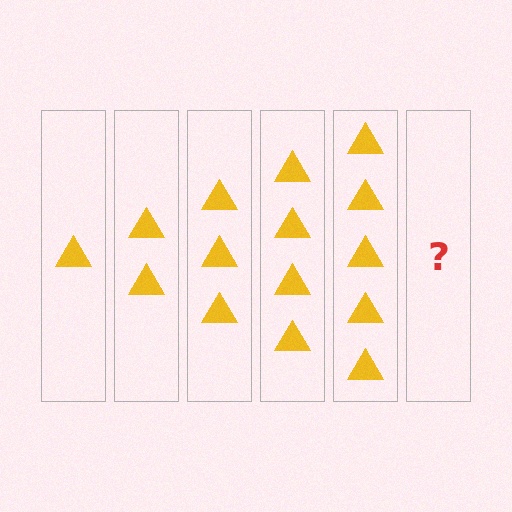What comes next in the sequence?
The next element should be 6 triangles.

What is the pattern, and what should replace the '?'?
The pattern is that each step adds one more triangle. The '?' should be 6 triangles.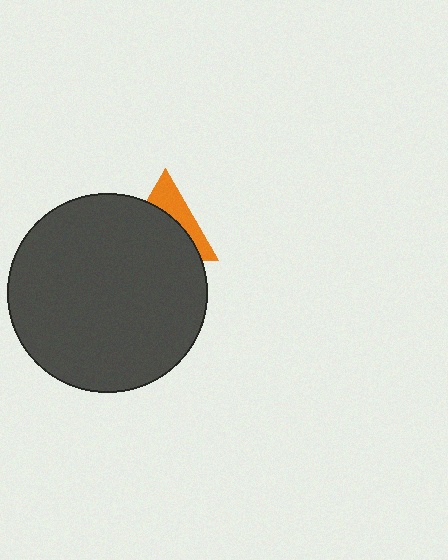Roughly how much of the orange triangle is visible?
A small part of it is visible (roughly 36%).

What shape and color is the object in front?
The object in front is a dark gray circle.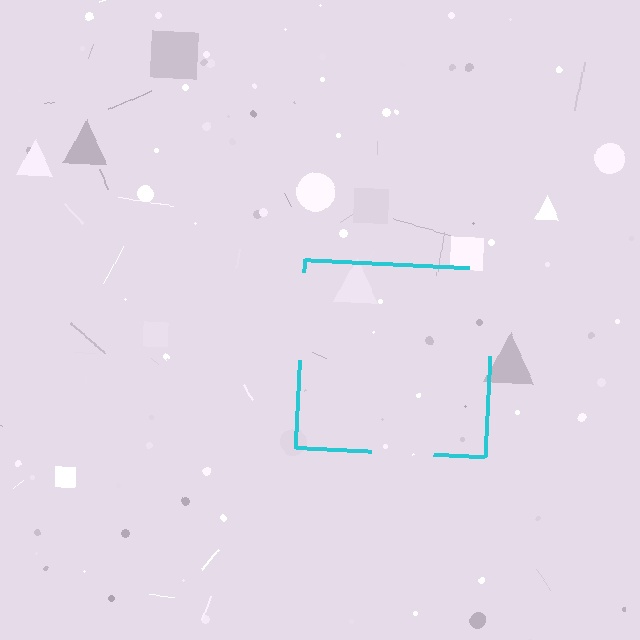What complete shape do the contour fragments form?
The contour fragments form a square.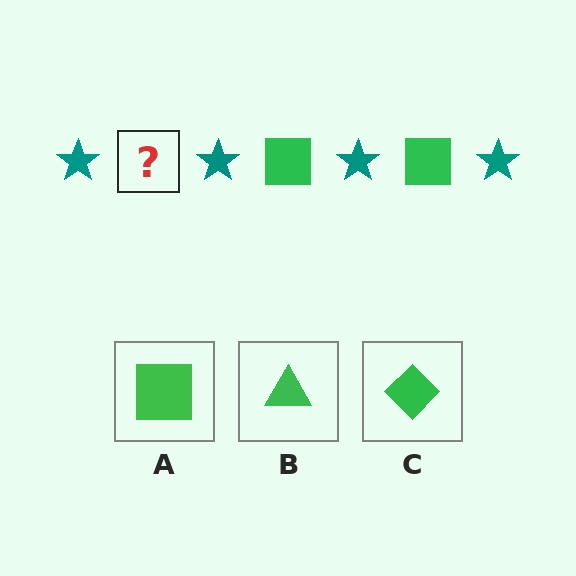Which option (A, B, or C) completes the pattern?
A.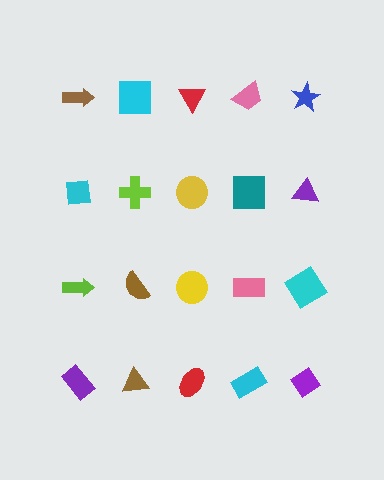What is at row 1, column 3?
A red triangle.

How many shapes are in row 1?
5 shapes.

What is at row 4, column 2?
A brown triangle.